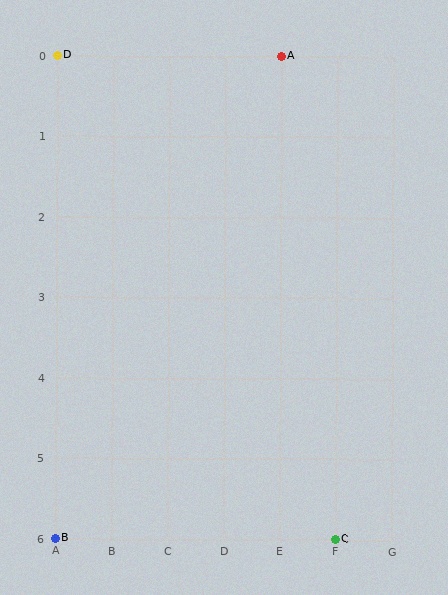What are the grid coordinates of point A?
Point A is at grid coordinates (E, 0).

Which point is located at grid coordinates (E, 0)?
Point A is at (E, 0).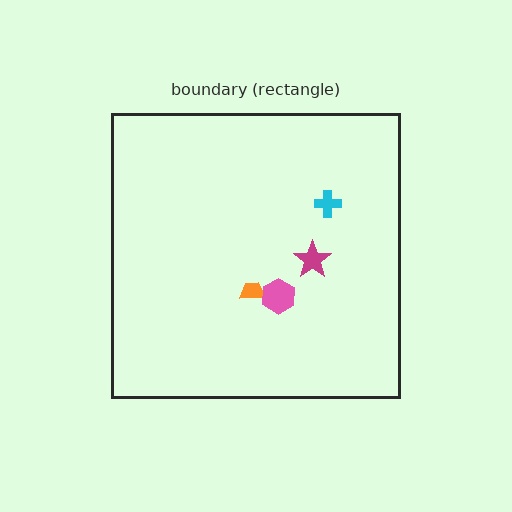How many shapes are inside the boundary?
4 inside, 0 outside.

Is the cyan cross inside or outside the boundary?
Inside.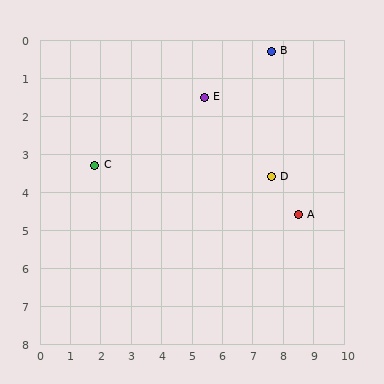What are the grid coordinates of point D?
Point D is at approximately (7.6, 3.6).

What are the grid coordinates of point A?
Point A is at approximately (8.5, 4.6).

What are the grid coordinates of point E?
Point E is at approximately (5.4, 1.5).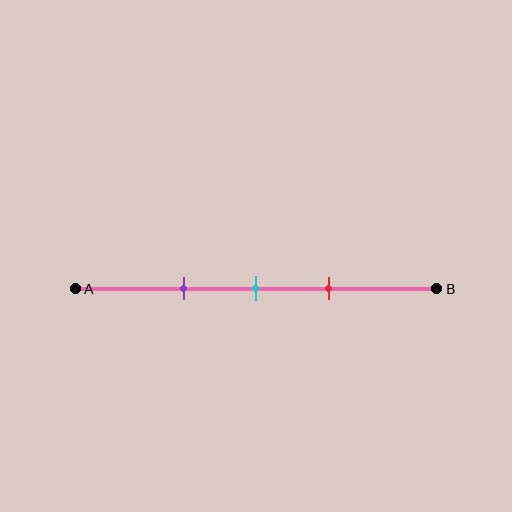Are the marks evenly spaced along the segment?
Yes, the marks are approximately evenly spaced.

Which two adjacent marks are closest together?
The cyan and red marks are the closest adjacent pair.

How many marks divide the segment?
There are 3 marks dividing the segment.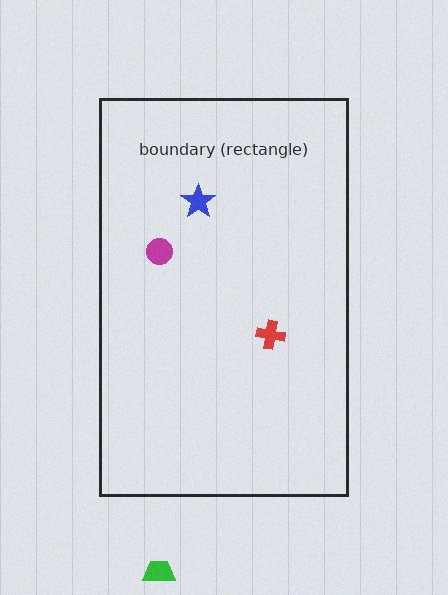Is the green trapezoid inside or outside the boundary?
Outside.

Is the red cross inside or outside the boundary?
Inside.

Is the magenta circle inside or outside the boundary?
Inside.